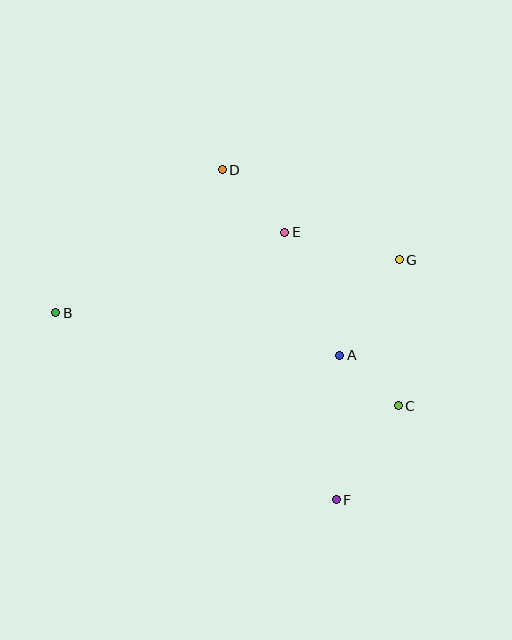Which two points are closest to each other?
Points A and C are closest to each other.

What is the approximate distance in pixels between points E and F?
The distance between E and F is approximately 272 pixels.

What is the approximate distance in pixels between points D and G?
The distance between D and G is approximately 198 pixels.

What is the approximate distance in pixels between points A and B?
The distance between A and B is approximately 287 pixels.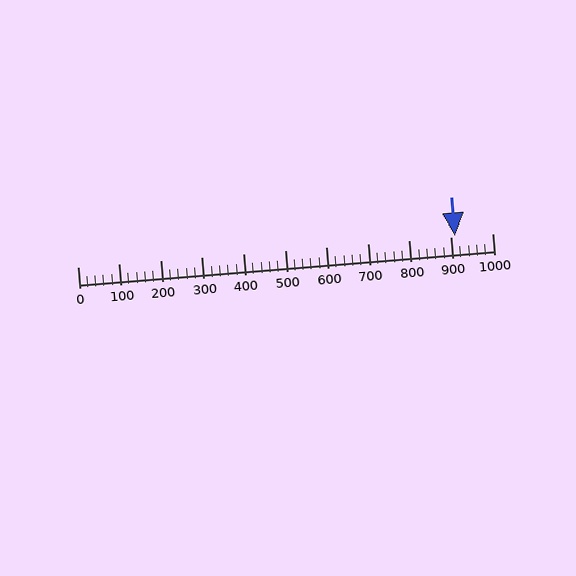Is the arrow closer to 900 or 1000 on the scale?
The arrow is closer to 900.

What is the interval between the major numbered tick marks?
The major tick marks are spaced 100 units apart.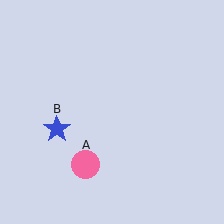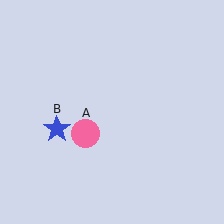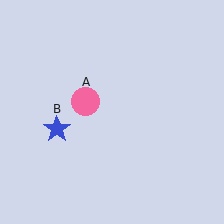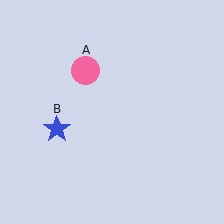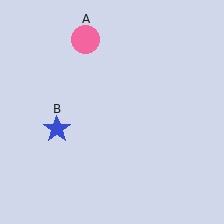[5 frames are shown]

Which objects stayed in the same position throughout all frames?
Blue star (object B) remained stationary.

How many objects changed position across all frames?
1 object changed position: pink circle (object A).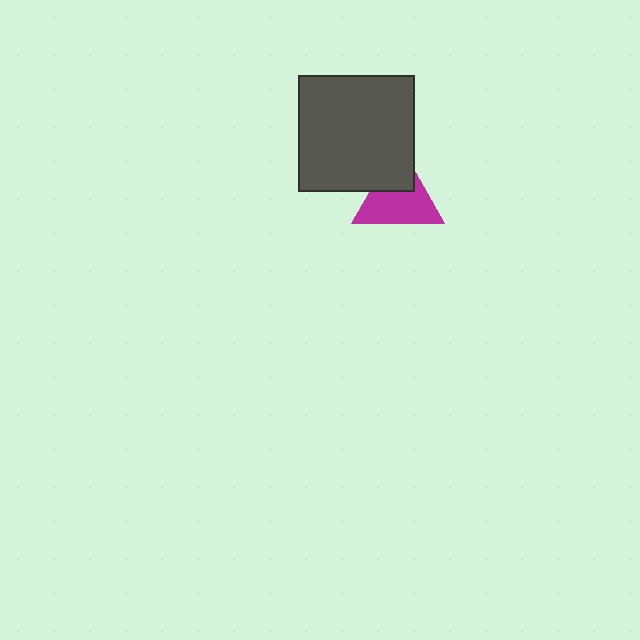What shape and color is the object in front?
The object in front is a dark gray square.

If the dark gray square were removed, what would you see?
You would see the complete magenta triangle.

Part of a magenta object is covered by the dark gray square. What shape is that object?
It is a triangle.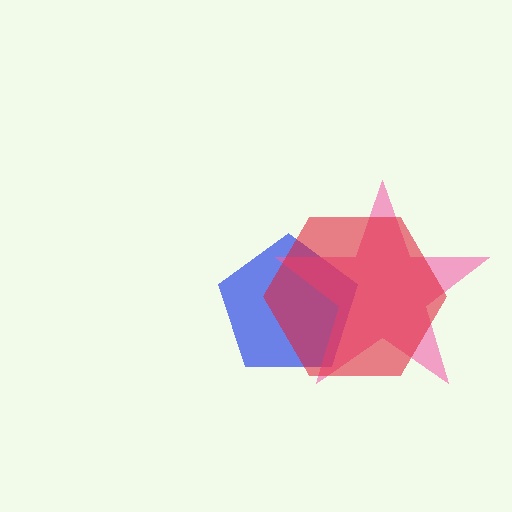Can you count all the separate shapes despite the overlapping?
Yes, there are 3 separate shapes.